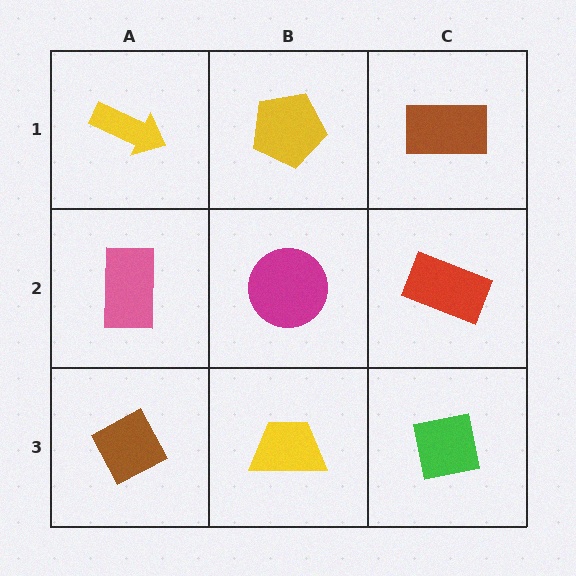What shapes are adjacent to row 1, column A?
A pink rectangle (row 2, column A), a yellow pentagon (row 1, column B).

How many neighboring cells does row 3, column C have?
2.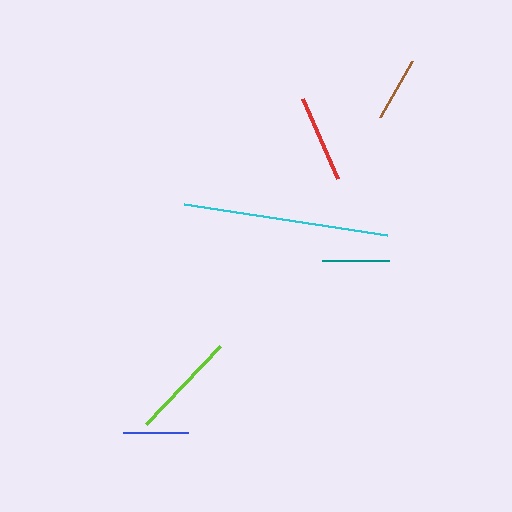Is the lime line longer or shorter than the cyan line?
The cyan line is longer than the lime line.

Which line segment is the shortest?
The brown line is the shortest at approximately 64 pixels.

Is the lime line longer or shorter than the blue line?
The lime line is longer than the blue line.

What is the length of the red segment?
The red segment is approximately 87 pixels long.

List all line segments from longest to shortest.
From longest to shortest: cyan, lime, red, teal, blue, brown.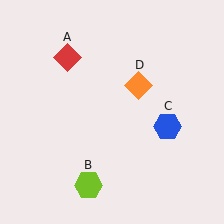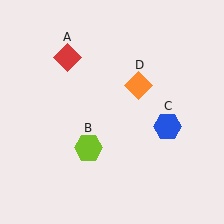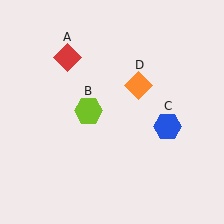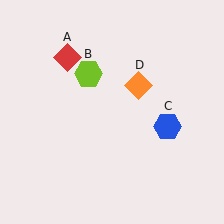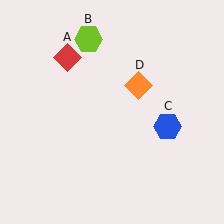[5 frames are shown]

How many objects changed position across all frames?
1 object changed position: lime hexagon (object B).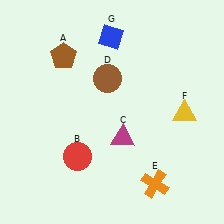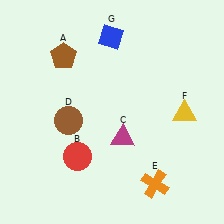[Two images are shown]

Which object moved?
The brown circle (D) moved down.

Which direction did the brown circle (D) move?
The brown circle (D) moved down.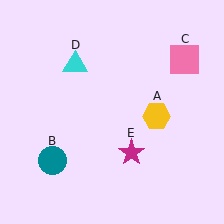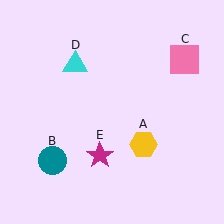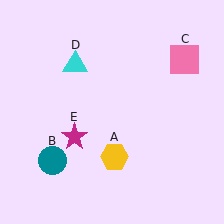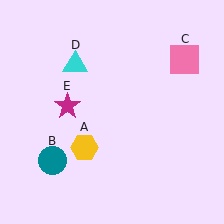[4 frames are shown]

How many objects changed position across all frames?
2 objects changed position: yellow hexagon (object A), magenta star (object E).